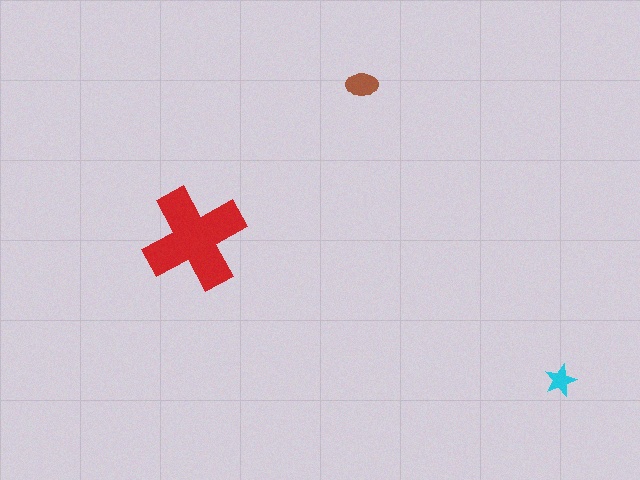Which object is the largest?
The red cross.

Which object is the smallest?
The cyan star.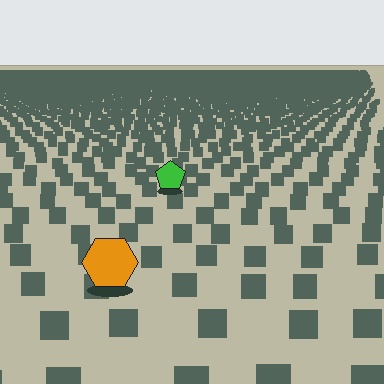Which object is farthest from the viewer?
The green pentagon is farthest from the viewer. It appears smaller and the ground texture around it is denser.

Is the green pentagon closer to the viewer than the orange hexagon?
No. The orange hexagon is closer — you can tell from the texture gradient: the ground texture is coarser near it.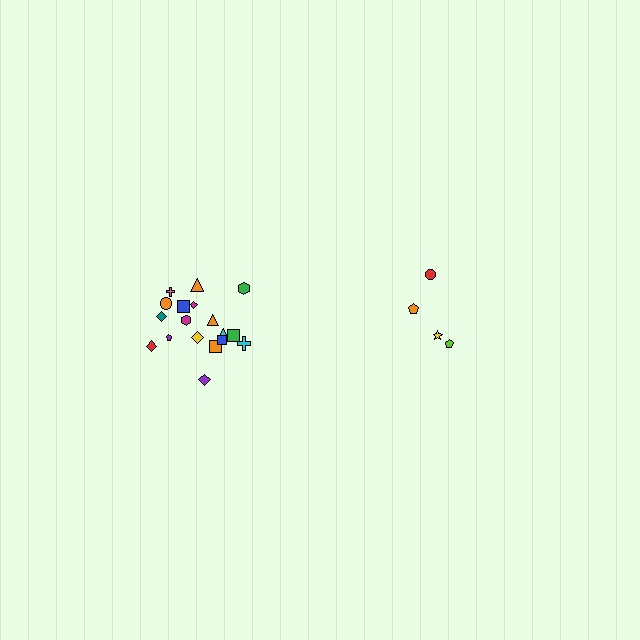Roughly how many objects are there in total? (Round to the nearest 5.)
Roughly 20 objects in total.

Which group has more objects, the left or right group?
The left group.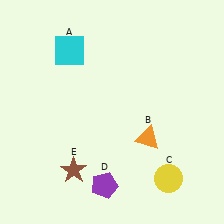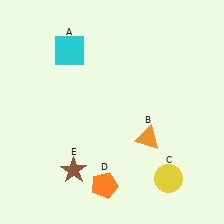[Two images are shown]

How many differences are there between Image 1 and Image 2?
There is 1 difference between the two images.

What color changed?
The pentagon (D) changed from purple in Image 1 to orange in Image 2.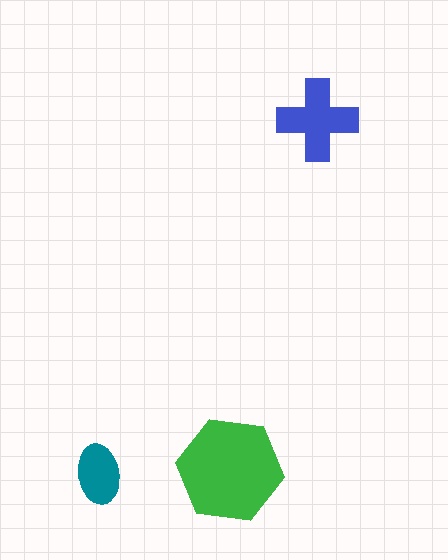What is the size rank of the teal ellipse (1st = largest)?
3rd.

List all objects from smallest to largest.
The teal ellipse, the blue cross, the green hexagon.